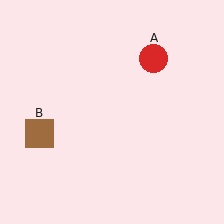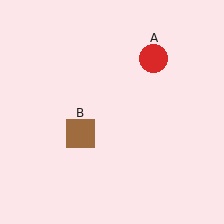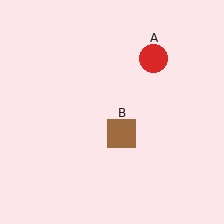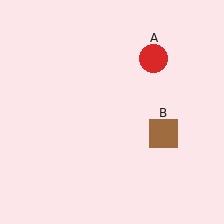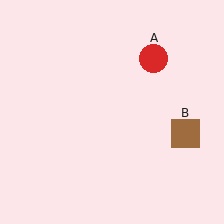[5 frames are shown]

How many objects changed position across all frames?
1 object changed position: brown square (object B).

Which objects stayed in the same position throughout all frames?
Red circle (object A) remained stationary.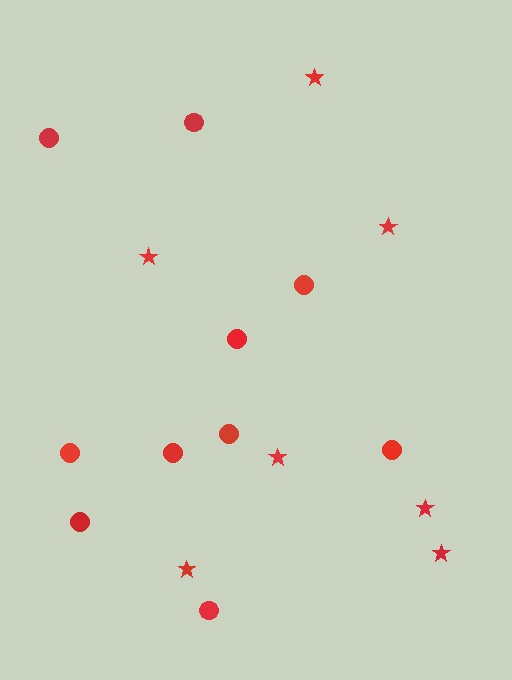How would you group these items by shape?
There are 2 groups: one group of circles (10) and one group of stars (7).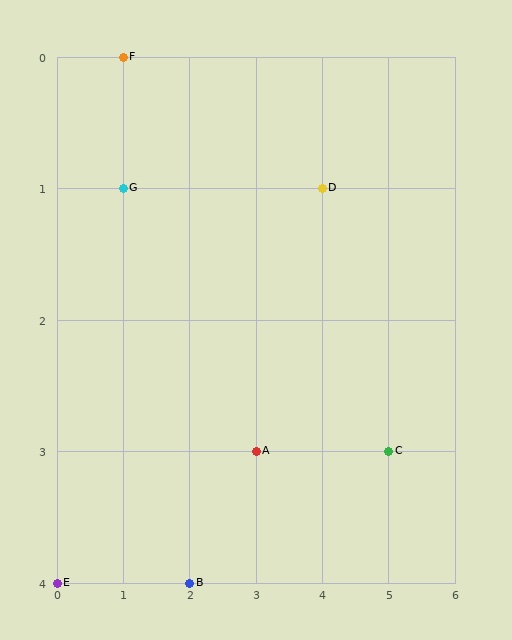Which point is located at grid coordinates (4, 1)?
Point D is at (4, 1).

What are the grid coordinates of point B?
Point B is at grid coordinates (2, 4).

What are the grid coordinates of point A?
Point A is at grid coordinates (3, 3).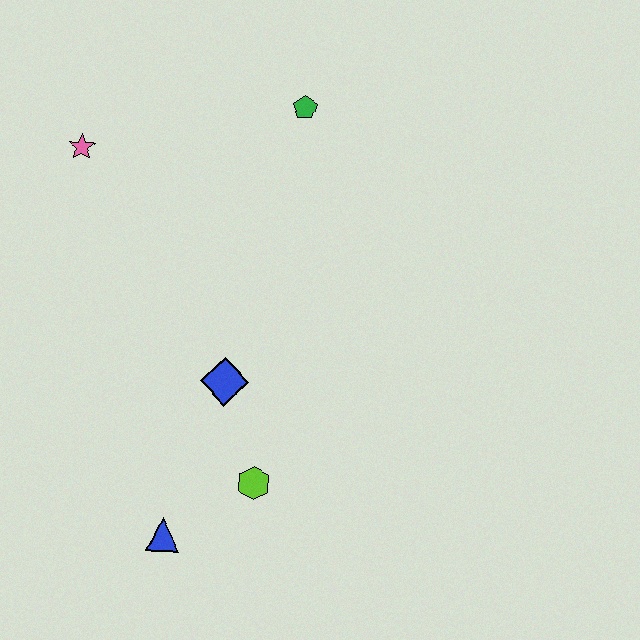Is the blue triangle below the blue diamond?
Yes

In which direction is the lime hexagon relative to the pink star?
The lime hexagon is below the pink star.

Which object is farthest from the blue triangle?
The green pentagon is farthest from the blue triangle.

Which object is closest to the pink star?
The green pentagon is closest to the pink star.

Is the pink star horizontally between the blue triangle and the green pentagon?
No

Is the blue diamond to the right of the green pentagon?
No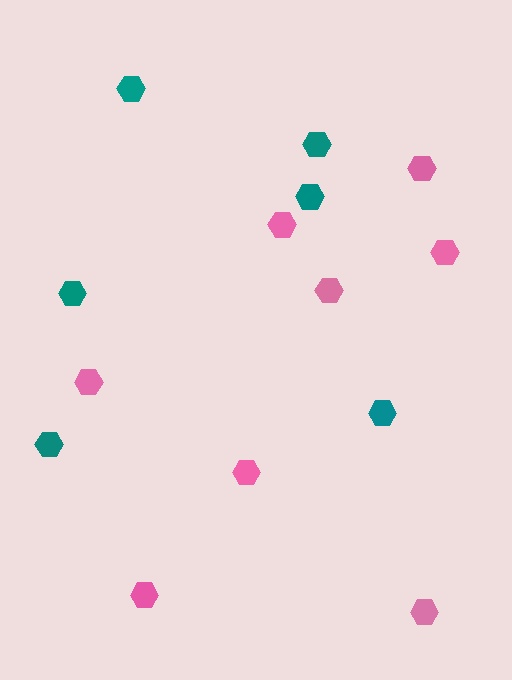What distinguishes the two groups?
There are 2 groups: one group of pink hexagons (8) and one group of teal hexagons (6).